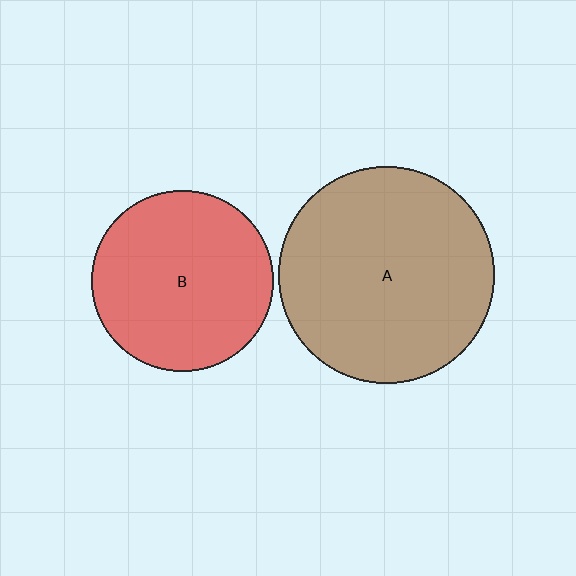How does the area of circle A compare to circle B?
Approximately 1.4 times.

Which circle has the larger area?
Circle A (brown).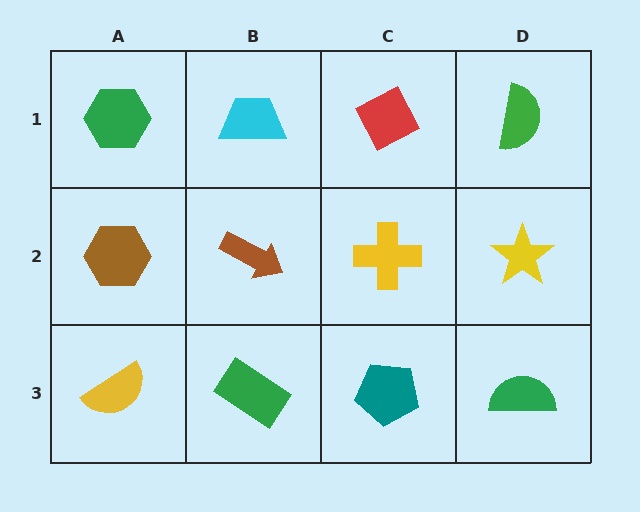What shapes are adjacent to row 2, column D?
A green semicircle (row 1, column D), a green semicircle (row 3, column D), a yellow cross (row 2, column C).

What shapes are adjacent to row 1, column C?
A yellow cross (row 2, column C), a cyan trapezoid (row 1, column B), a green semicircle (row 1, column D).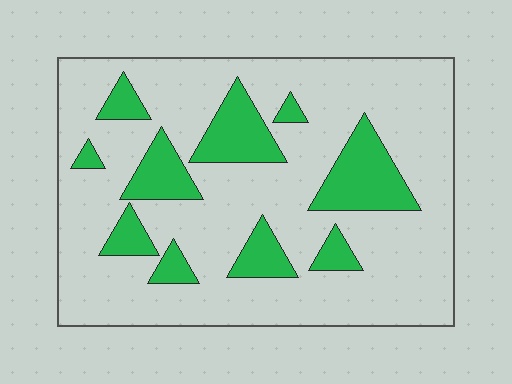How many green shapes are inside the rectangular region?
10.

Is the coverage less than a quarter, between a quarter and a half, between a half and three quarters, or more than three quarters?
Less than a quarter.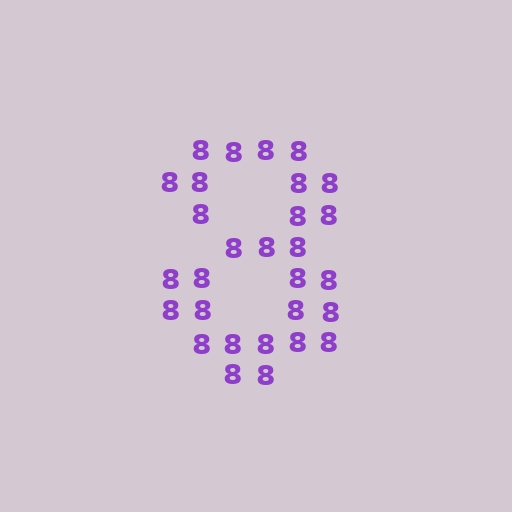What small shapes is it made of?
It is made of small digit 8's.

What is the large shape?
The large shape is the digit 8.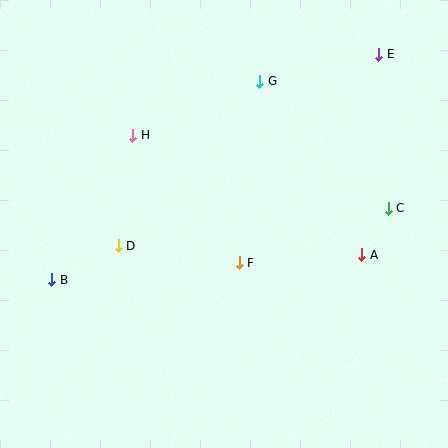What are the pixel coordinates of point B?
Point B is at (52, 280).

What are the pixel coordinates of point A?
Point A is at (362, 255).